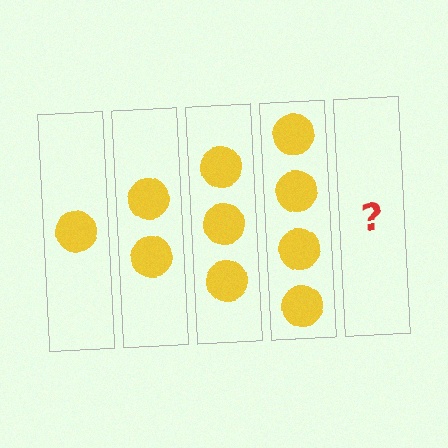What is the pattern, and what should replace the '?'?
The pattern is that each step adds one more circle. The '?' should be 5 circles.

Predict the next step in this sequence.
The next step is 5 circles.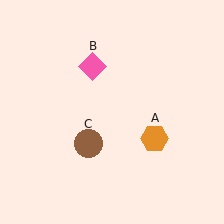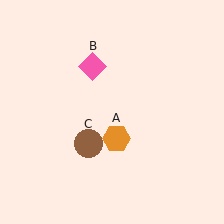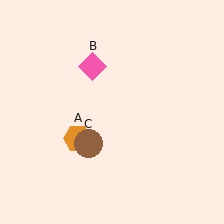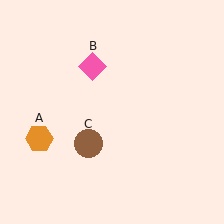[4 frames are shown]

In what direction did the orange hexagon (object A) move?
The orange hexagon (object A) moved left.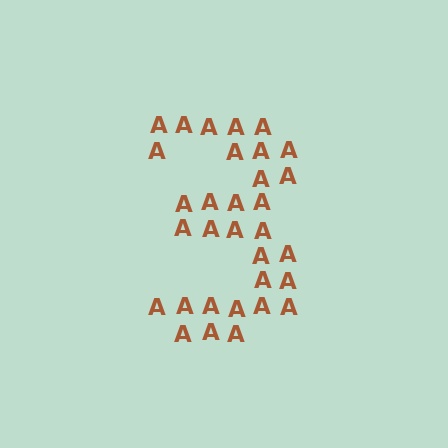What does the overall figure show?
The overall figure shows the digit 3.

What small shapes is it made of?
It is made of small letter A's.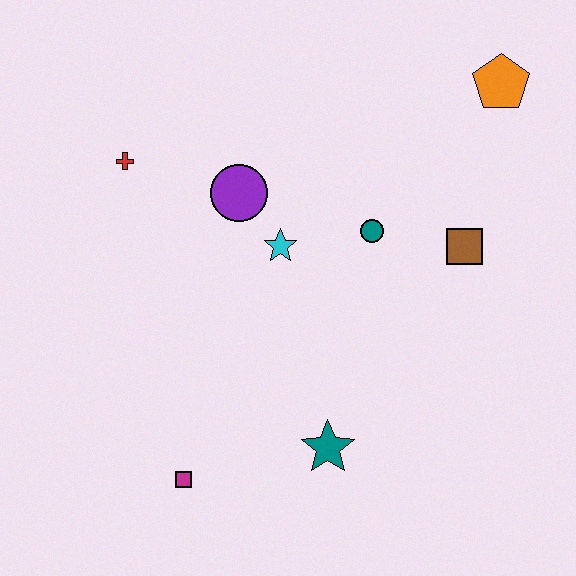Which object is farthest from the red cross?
The orange pentagon is farthest from the red cross.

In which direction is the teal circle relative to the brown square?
The teal circle is to the left of the brown square.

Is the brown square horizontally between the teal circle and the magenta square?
No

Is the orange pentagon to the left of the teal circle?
No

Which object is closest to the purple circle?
The cyan star is closest to the purple circle.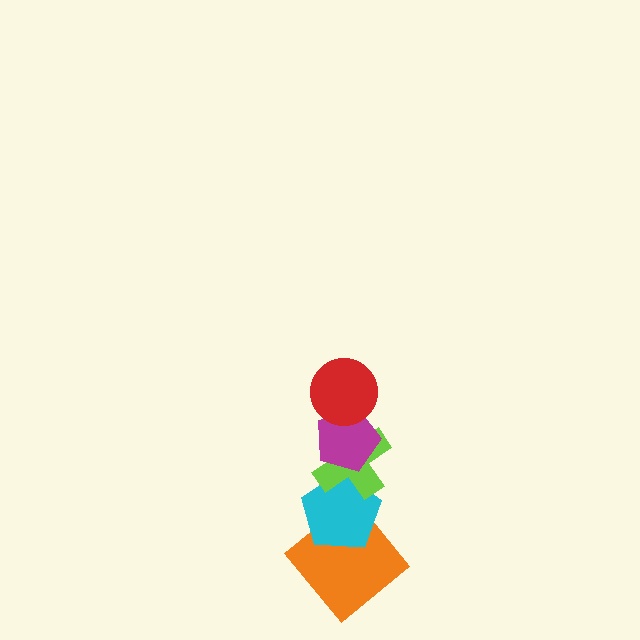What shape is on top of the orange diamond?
The cyan pentagon is on top of the orange diamond.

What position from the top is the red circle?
The red circle is 1st from the top.